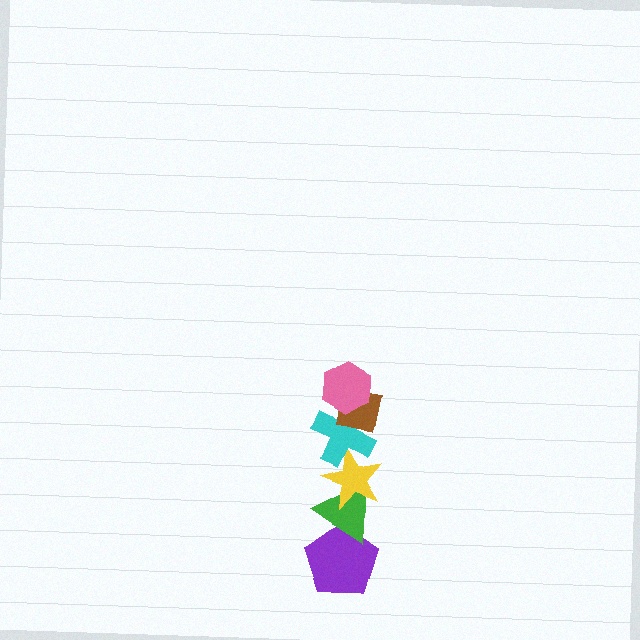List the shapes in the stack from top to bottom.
From top to bottom: the pink hexagon, the brown square, the cyan cross, the yellow star, the green triangle, the purple pentagon.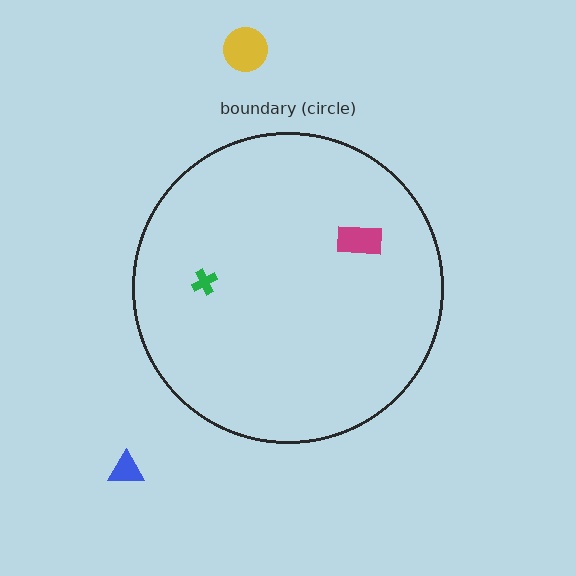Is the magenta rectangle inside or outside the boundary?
Inside.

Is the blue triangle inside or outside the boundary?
Outside.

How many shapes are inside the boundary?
2 inside, 2 outside.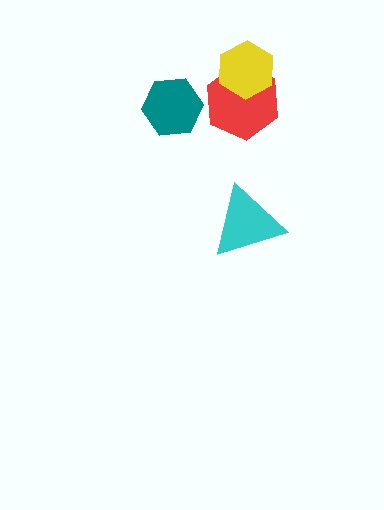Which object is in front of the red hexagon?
The yellow hexagon is in front of the red hexagon.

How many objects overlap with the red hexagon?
1 object overlaps with the red hexagon.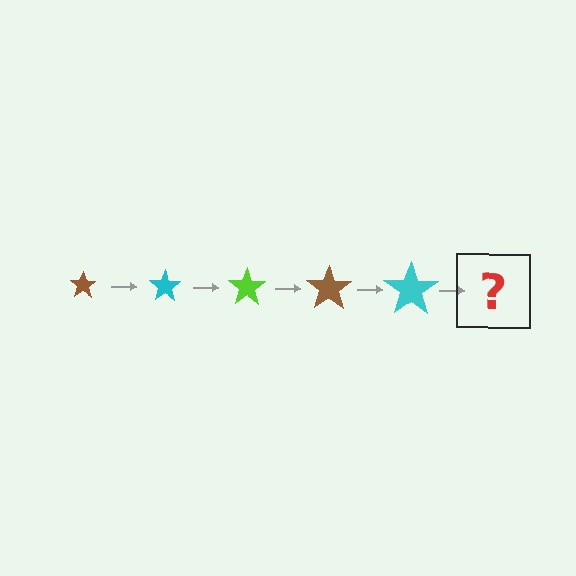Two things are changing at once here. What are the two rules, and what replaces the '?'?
The two rules are that the star grows larger each step and the color cycles through brown, cyan, and lime. The '?' should be a lime star, larger than the previous one.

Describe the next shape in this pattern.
It should be a lime star, larger than the previous one.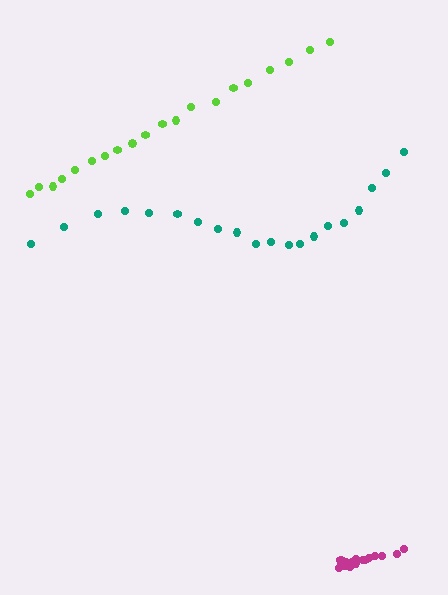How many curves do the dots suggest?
There are 3 distinct paths.